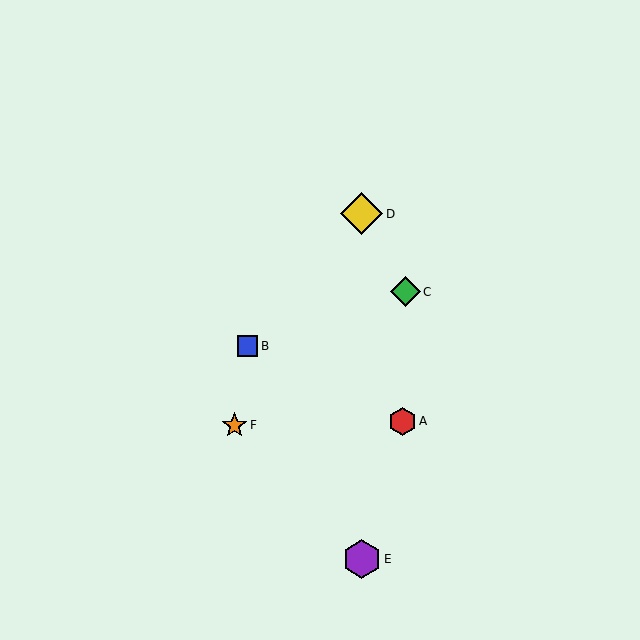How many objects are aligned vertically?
2 objects (D, E) are aligned vertically.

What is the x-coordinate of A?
Object A is at x≈402.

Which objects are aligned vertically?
Objects D, E are aligned vertically.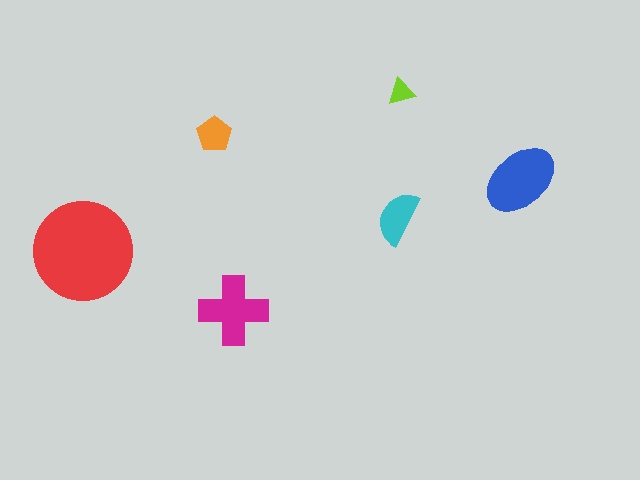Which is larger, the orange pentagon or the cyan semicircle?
The cyan semicircle.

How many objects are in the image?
There are 6 objects in the image.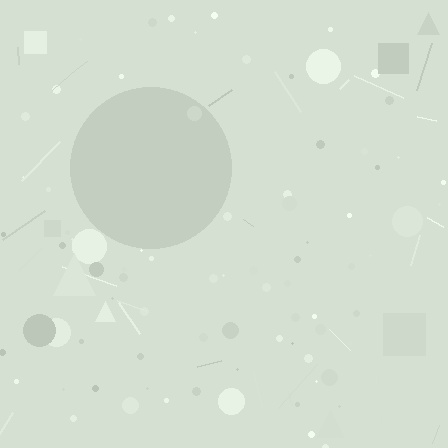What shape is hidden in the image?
A circle is hidden in the image.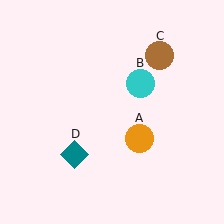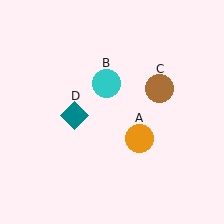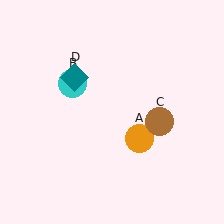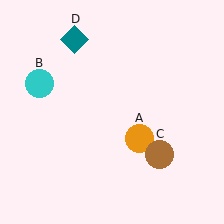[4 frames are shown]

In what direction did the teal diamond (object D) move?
The teal diamond (object D) moved up.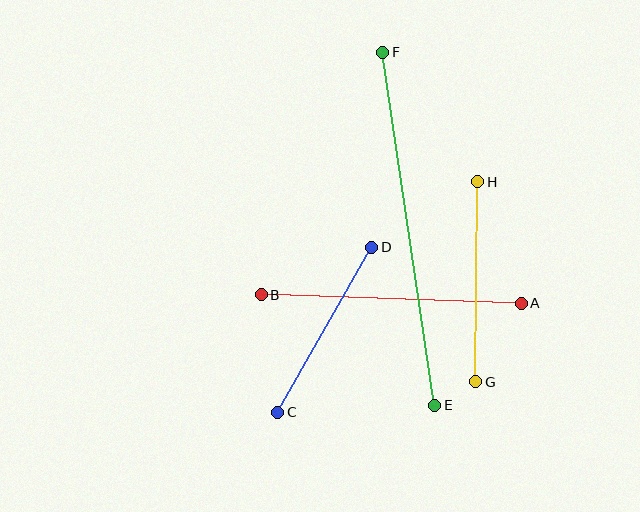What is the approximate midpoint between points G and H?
The midpoint is at approximately (477, 282) pixels.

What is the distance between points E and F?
The distance is approximately 357 pixels.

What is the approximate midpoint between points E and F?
The midpoint is at approximately (409, 229) pixels.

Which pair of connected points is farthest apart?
Points E and F are farthest apart.